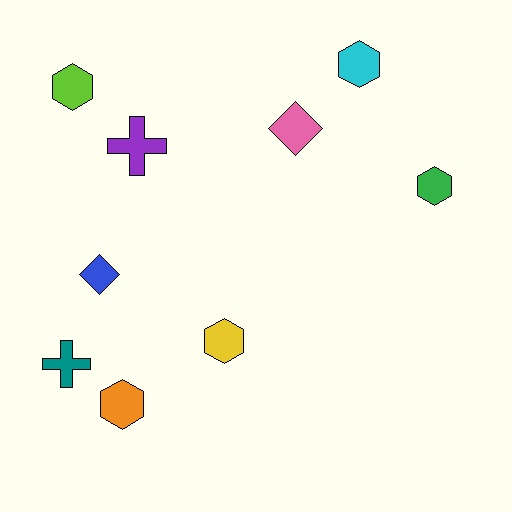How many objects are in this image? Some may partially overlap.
There are 9 objects.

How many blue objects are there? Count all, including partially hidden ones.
There is 1 blue object.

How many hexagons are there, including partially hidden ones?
There are 5 hexagons.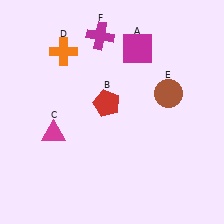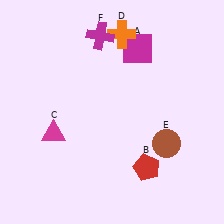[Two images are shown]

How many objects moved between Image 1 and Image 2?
3 objects moved between the two images.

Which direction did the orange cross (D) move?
The orange cross (D) moved right.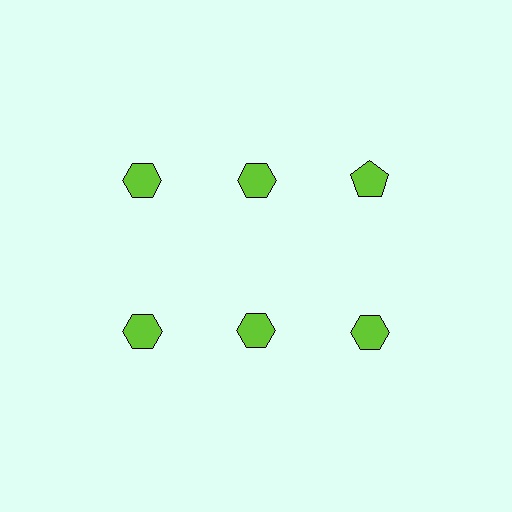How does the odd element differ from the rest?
It has a different shape: pentagon instead of hexagon.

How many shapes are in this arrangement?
There are 6 shapes arranged in a grid pattern.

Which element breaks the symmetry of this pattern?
The lime pentagon in the top row, center column breaks the symmetry. All other shapes are lime hexagons.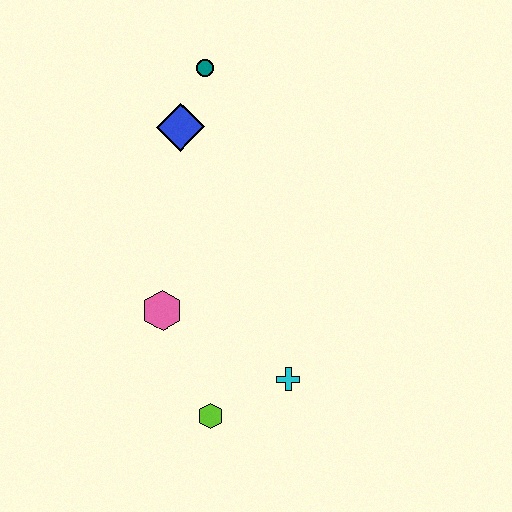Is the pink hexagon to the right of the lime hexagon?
No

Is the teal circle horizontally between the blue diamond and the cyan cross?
Yes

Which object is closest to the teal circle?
The blue diamond is closest to the teal circle.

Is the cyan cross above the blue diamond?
No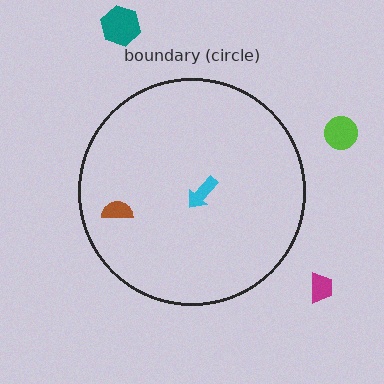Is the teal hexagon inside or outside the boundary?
Outside.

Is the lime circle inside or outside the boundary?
Outside.